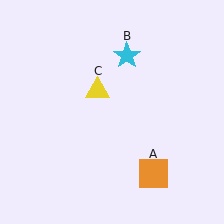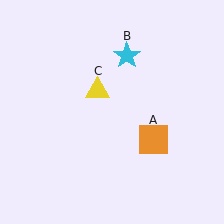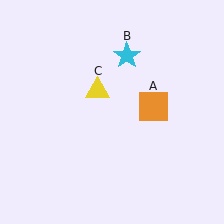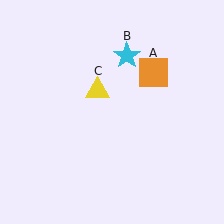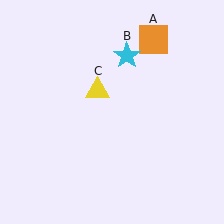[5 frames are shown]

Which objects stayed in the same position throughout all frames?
Cyan star (object B) and yellow triangle (object C) remained stationary.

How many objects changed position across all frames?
1 object changed position: orange square (object A).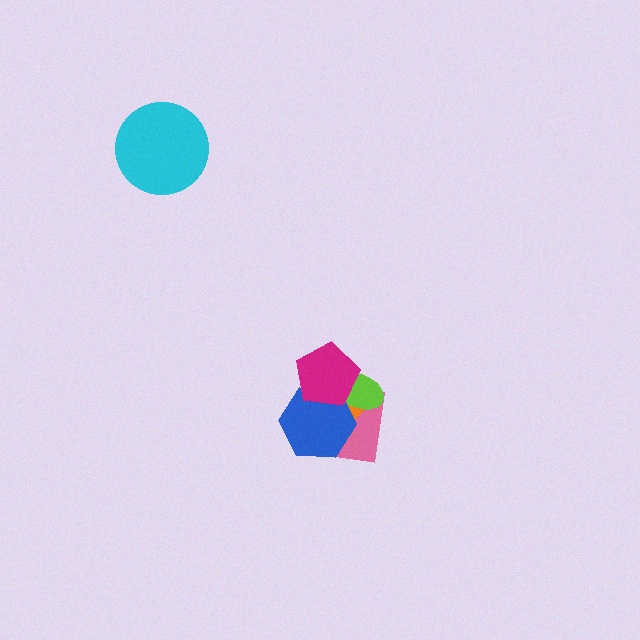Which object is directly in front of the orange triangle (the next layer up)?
The lime ellipse is directly in front of the orange triangle.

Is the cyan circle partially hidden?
No, no other shape covers it.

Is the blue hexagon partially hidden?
Yes, it is partially covered by another shape.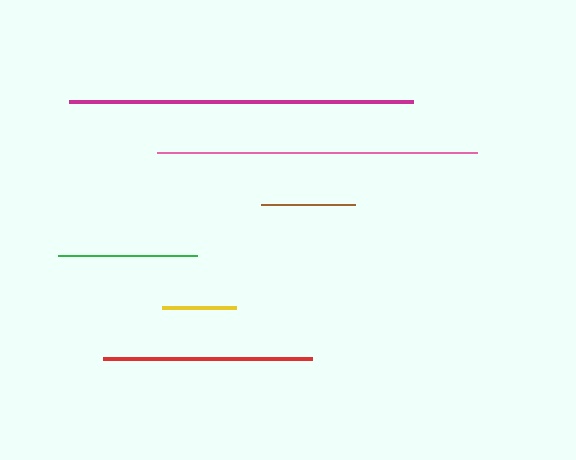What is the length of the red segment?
The red segment is approximately 210 pixels long.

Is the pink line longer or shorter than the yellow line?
The pink line is longer than the yellow line.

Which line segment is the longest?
The magenta line is the longest at approximately 344 pixels.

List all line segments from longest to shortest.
From longest to shortest: magenta, pink, red, green, brown, yellow.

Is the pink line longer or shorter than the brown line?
The pink line is longer than the brown line.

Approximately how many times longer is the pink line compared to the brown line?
The pink line is approximately 3.4 times the length of the brown line.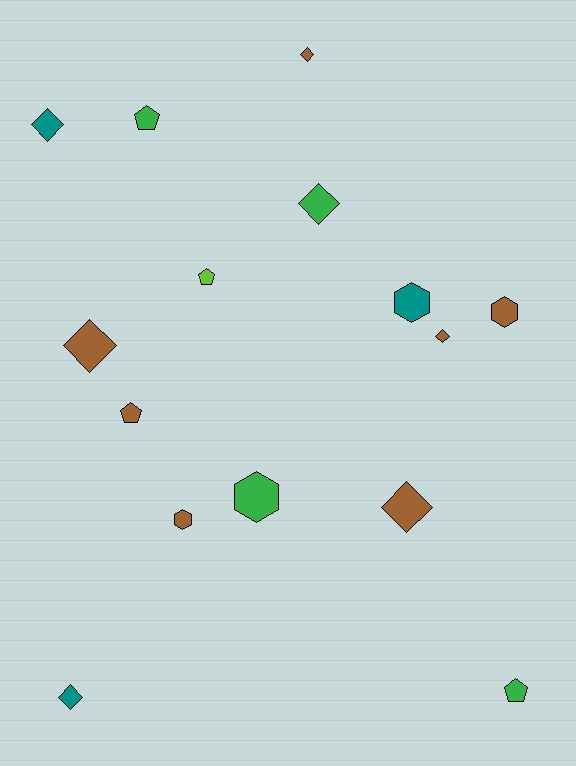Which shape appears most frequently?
Diamond, with 7 objects.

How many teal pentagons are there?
There are no teal pentagons.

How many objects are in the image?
There are 15 objects.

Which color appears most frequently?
Brown, with 7 objects.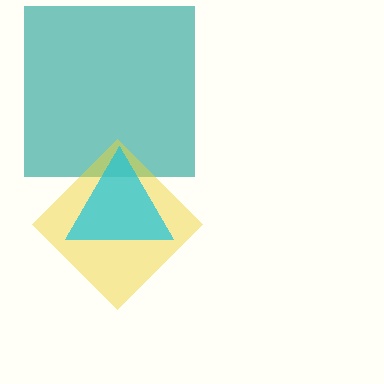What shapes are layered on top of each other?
The layered shapes are: a teal square, a yellow diamond, a cyan triangle.